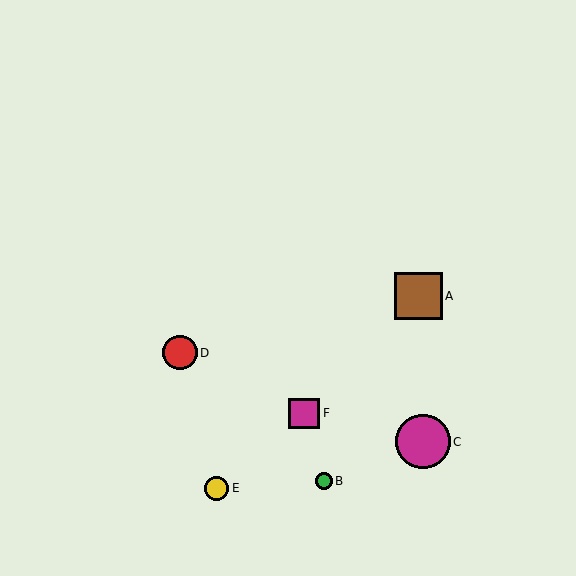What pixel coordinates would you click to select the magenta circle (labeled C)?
Click at (423, 442) to select the magenta circle C.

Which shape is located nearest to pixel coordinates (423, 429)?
The magenta circle (labeled C) at (423, 442) is nearest to that location.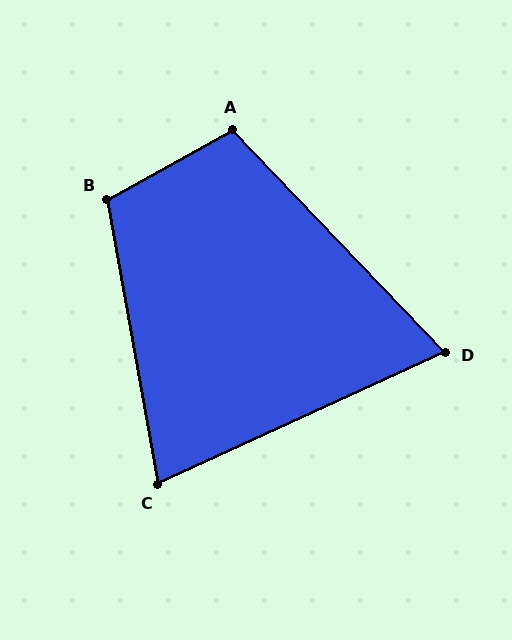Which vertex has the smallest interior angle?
D, at approximately 71 degrees.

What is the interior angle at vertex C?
Approximately 75 degrees (acute).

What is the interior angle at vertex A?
Approximately 105 degrees (obtuse).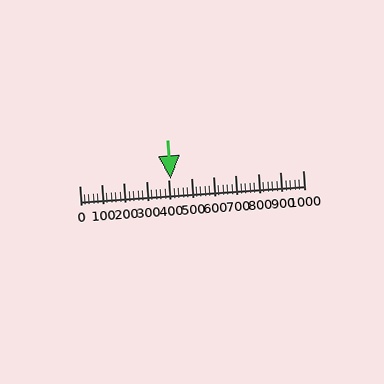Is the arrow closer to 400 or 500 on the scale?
The arrow is closer to 400.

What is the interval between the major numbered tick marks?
The major tick marks are spaced 100 units apart.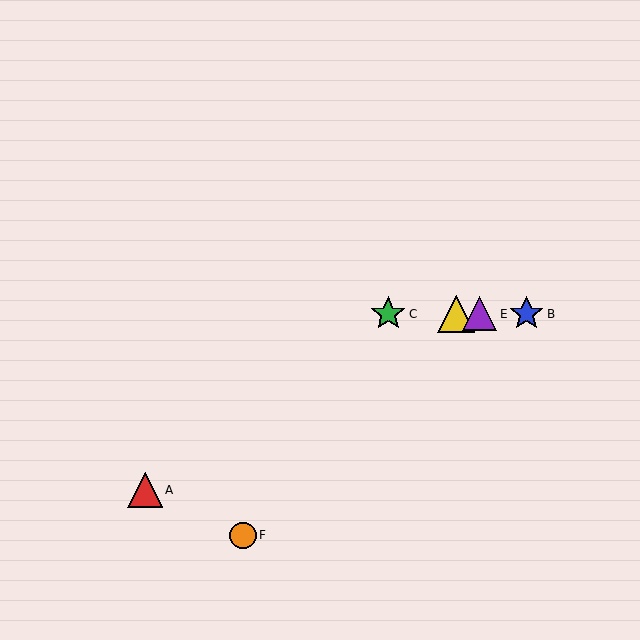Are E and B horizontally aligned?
Yes, both are at y≈314.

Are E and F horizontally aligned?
No, E is at y≈314 and F is at y≈535.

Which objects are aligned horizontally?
Objects B, C, D, E are aligned horizontally.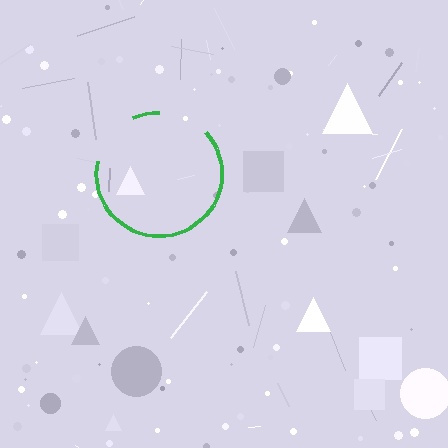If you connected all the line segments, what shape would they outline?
They would outline a circle.